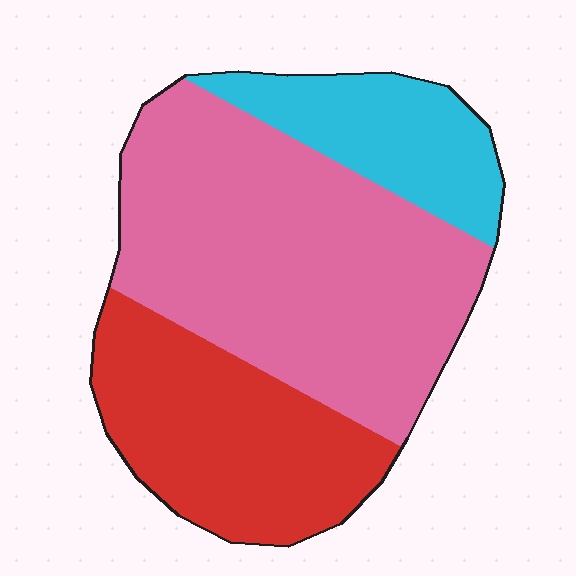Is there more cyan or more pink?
Pink.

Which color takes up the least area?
Cyan, at roughly 15%.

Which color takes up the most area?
Pink, at roughly 55%.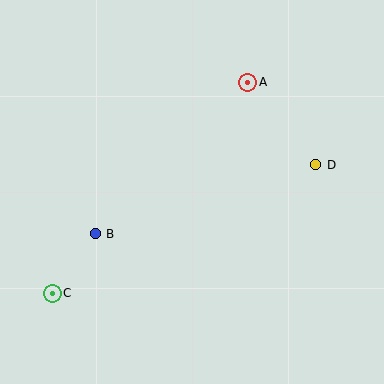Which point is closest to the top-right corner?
Point A is closest to the top-right corner.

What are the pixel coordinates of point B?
Point B is at (95, 234).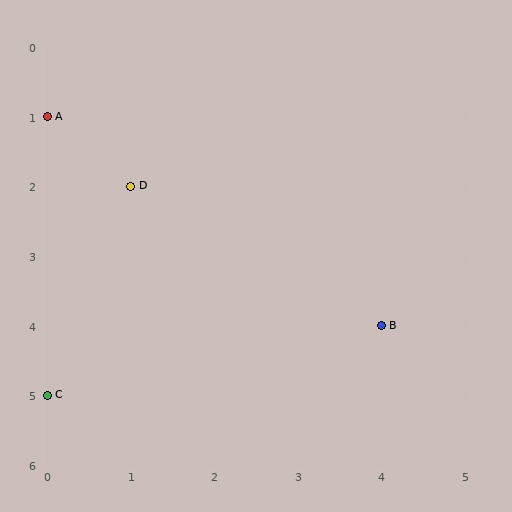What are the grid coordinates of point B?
Point B is at grid coordinates (4, 4).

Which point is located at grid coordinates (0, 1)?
Point A is at (0, 1).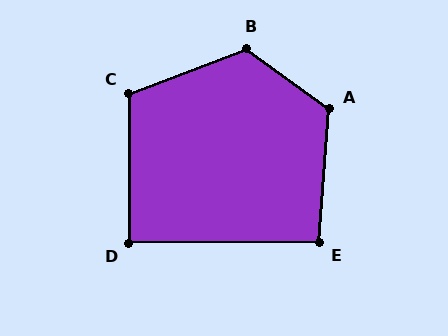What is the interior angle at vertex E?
Approximately 95 degrees (approximately right).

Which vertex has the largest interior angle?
B, at approximately 124 degrees.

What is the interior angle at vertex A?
Approximately 122 degrees (obtuse).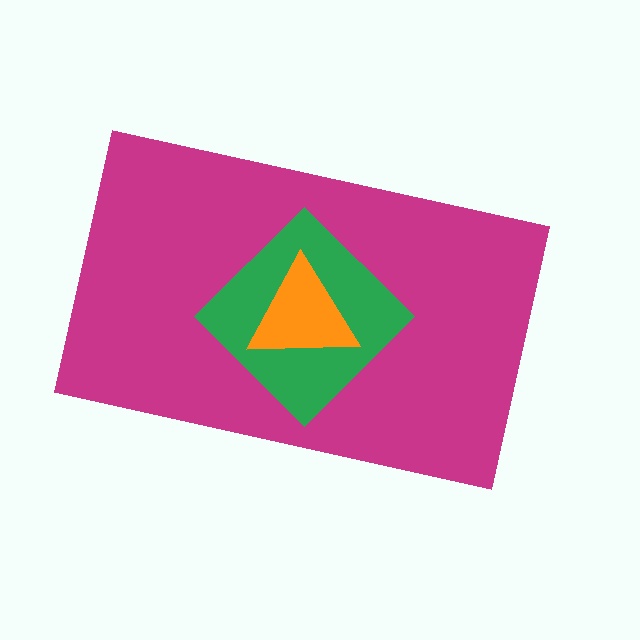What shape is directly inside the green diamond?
The orange triangle.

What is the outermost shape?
The magenta rectangle.